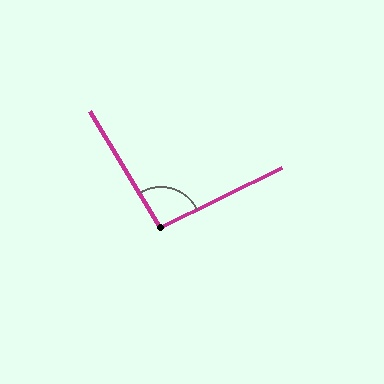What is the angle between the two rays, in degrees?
Approximately 95 degrees.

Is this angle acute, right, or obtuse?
It is approximately a right angle.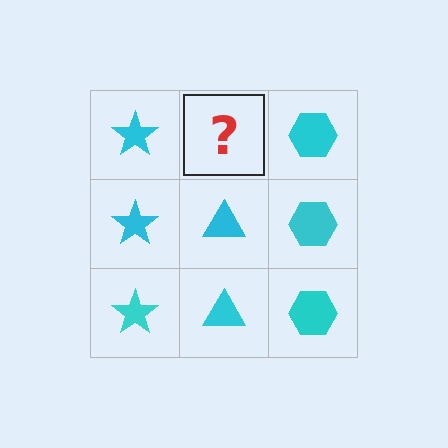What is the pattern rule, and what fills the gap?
The rule is that each column has a consistent shape. The gap should be filled with a cyan triangle.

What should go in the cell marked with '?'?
The missing cell should contain a cyan triangle.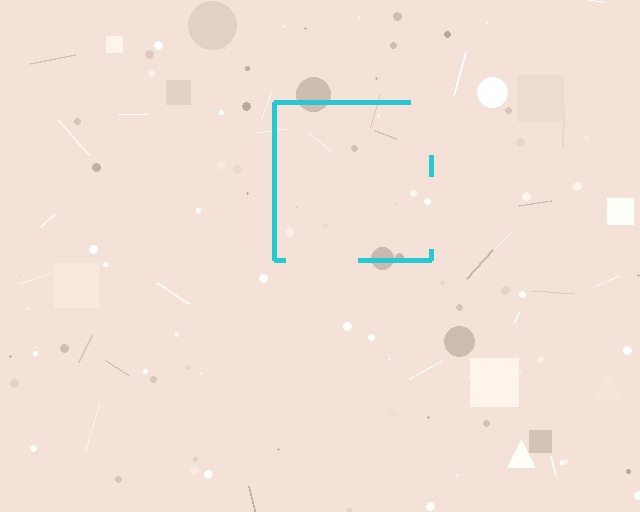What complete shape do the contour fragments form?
The contour fragments form a square.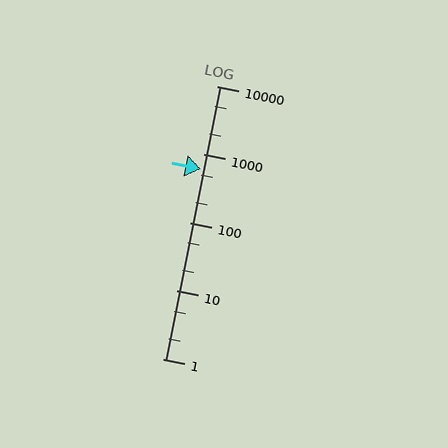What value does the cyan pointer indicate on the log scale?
The pointer indicates approximately 600.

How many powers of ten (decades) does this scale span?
The scale spans 4 decades, from 1 to 10000.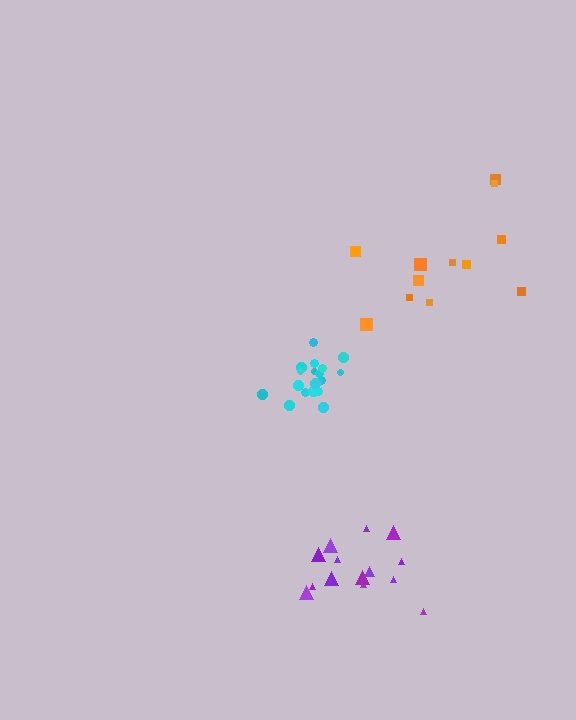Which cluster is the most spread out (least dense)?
Orange.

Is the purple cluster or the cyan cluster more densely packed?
Cyan.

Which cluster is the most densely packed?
Cyan.